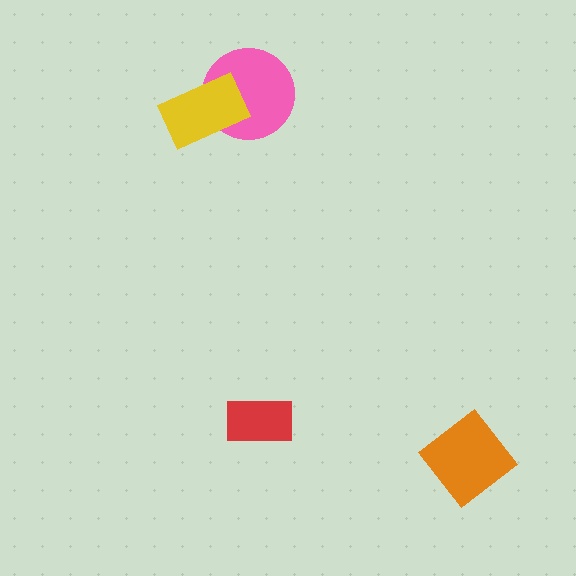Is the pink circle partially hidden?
Yes, it is partially covered by another shape.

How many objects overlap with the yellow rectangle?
1 object overlaps with the yellow rectangle.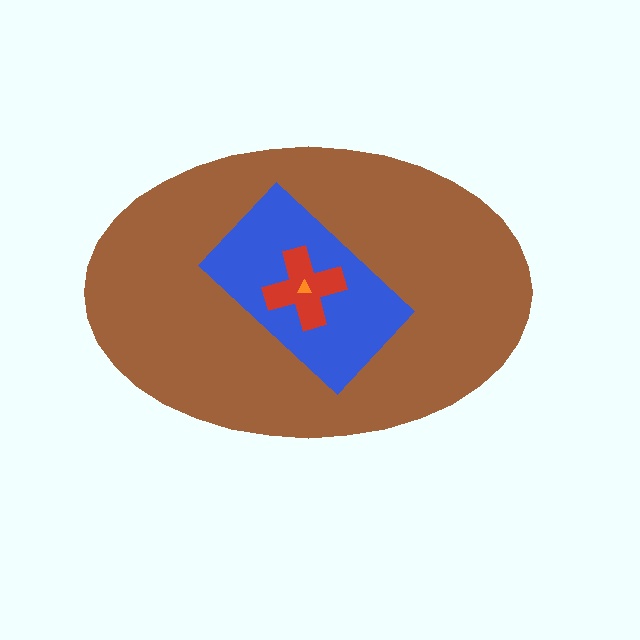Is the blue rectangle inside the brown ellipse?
Yes.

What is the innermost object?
The orange triangle.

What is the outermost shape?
The brown ellipse.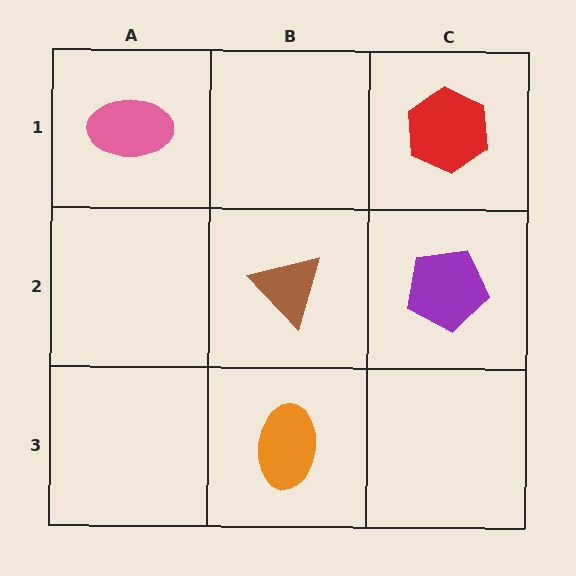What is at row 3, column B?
An orange ellipse.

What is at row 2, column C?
A purple pentagon.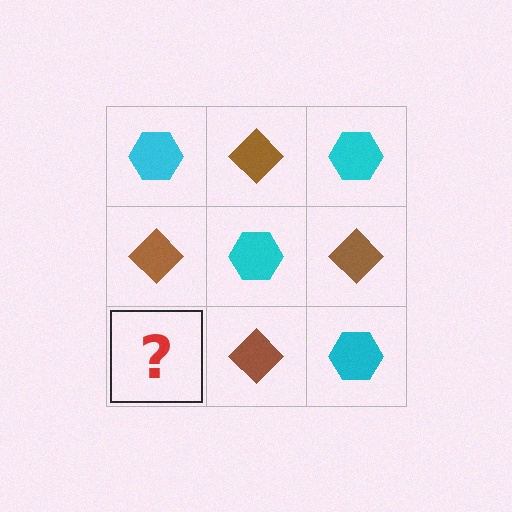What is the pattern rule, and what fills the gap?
The rule is that it alternates cyan hexagon and brown diamond in a checkerboard pattern. The gap should be filled with a cyan hexagon.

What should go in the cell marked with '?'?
The missing cell should contain a cyan hexagon.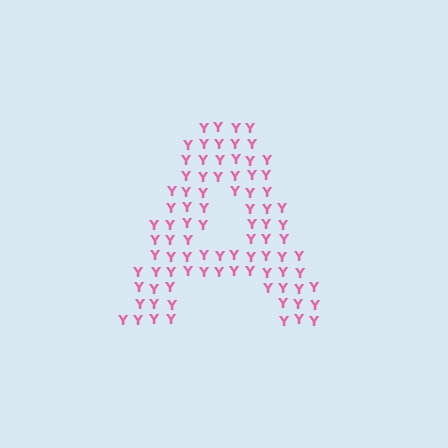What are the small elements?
The small elements are letter Y's.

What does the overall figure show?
The overall figure shows the letter A.